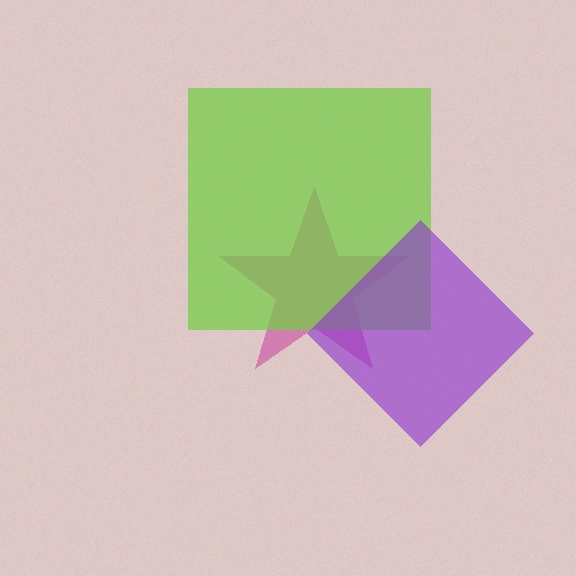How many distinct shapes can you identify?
There are 3 distinct shapes: a magenta star, a lime square, a purple diamond.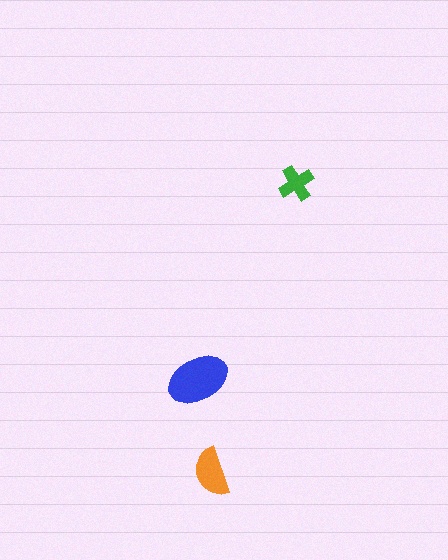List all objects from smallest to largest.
The green cross, the orange semicircle, the blue ellipse.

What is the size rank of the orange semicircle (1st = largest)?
2nd.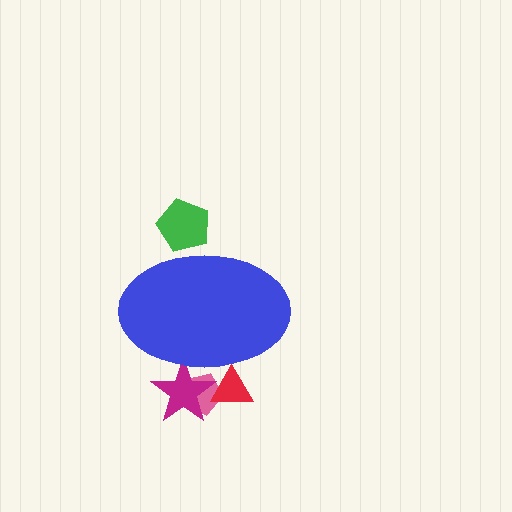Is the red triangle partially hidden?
Yes, the red triangle is partially hidden behind the blue ellipse.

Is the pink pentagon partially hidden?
Yes, the pink pentagon is partially hidden behind the blue ellipse.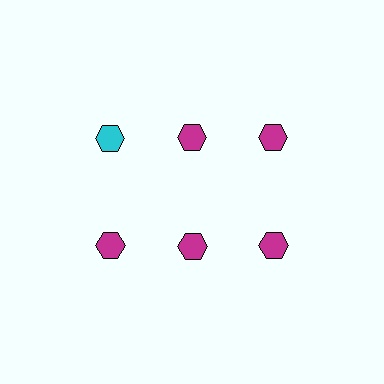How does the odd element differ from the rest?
It has a different color: cyan instead of magenta.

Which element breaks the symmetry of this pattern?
The cyan hexagon in the top row, leftmost column breaks the symmetry. All other shapes are magenta hexagons.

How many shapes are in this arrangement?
There are 6 shapes arranged in a grid pattern.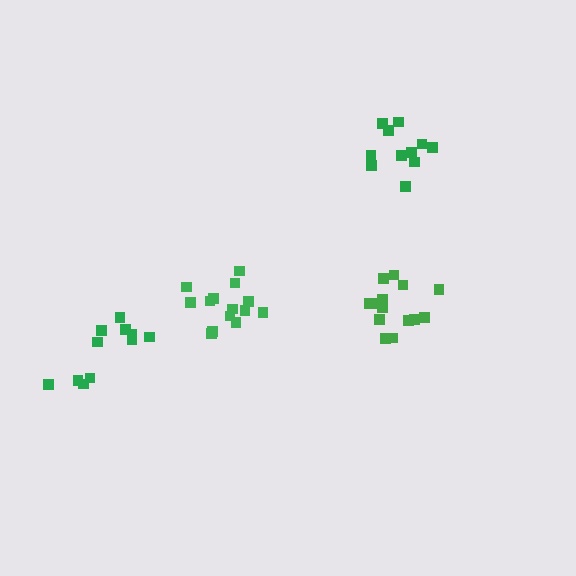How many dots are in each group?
Group 1: 11 dots, Group 2: 14 dots, Group 3: 11 dots, Group 4: 14 dots (50 total).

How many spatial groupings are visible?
There are 4 spatial groupings.